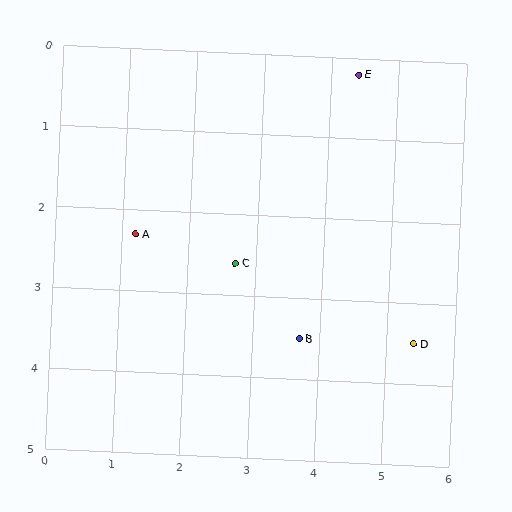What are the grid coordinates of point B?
Point B is at approximately (3.7, 3.5).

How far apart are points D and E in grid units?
Points D and E are about 3.4 grid units apart.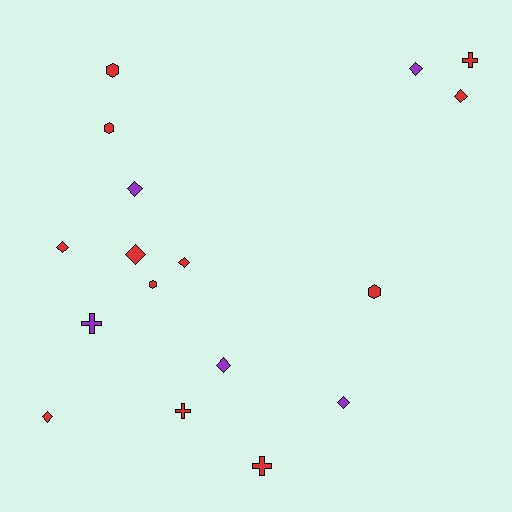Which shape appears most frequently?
Diamond, with 9 objects.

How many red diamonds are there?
There are 5 red diamonds.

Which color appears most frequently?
Red, with 12 objects.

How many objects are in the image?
There are 17 objects.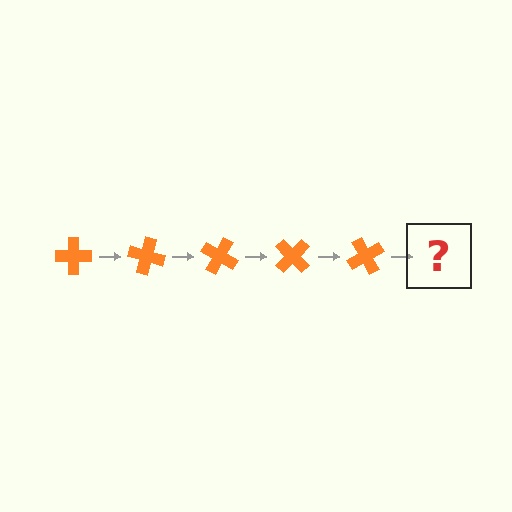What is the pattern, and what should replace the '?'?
The pattern is that the cross rotates 15 degrees each step. The '?' should be an orange cross rotated 75 degrees.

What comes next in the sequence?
The next element should be an orange cross rotated 75 degrees.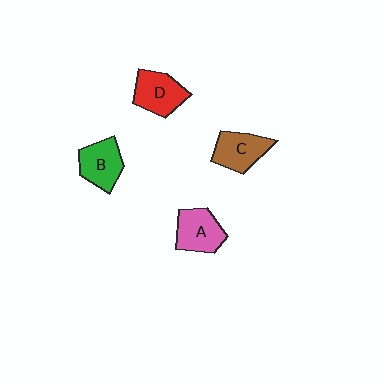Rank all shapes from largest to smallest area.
From largest to smallest: A (pink), D (red), C (brown), B (green).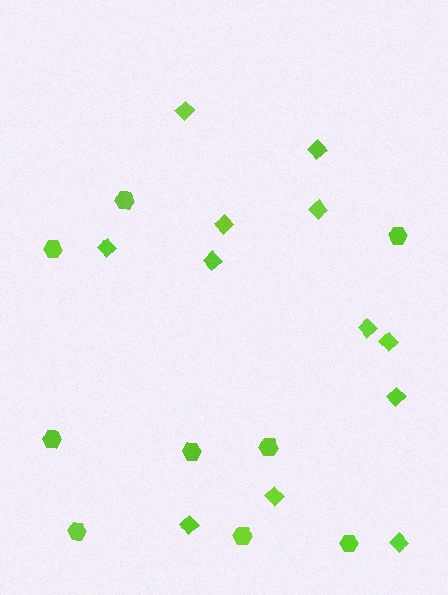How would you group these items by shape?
There are 2 groups: one group of diamonds (12) and one group of hexagons (9).